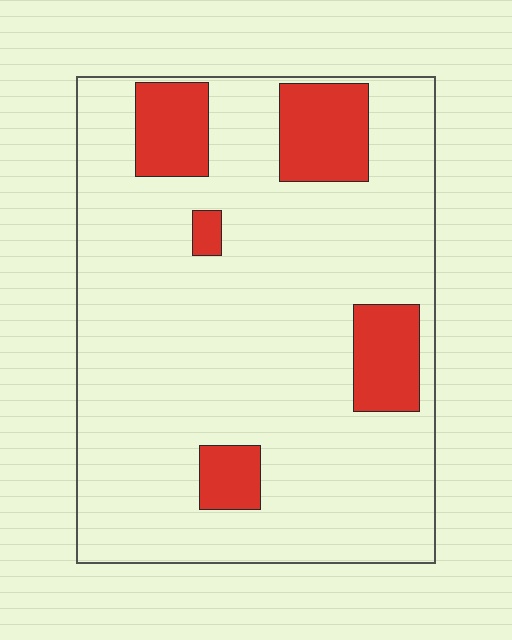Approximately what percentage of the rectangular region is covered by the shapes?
Approximately 15%.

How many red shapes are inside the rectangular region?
5.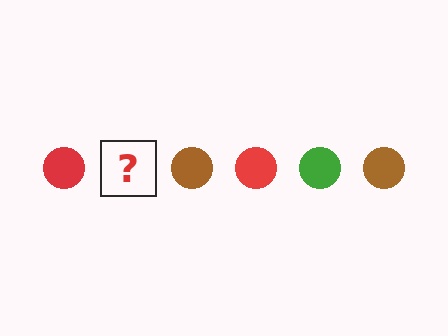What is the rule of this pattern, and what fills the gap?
The rule is that the pattern cycles through red, green, brown circles. The gap should be filled with a green circle.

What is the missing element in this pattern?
The missing element is a green circle.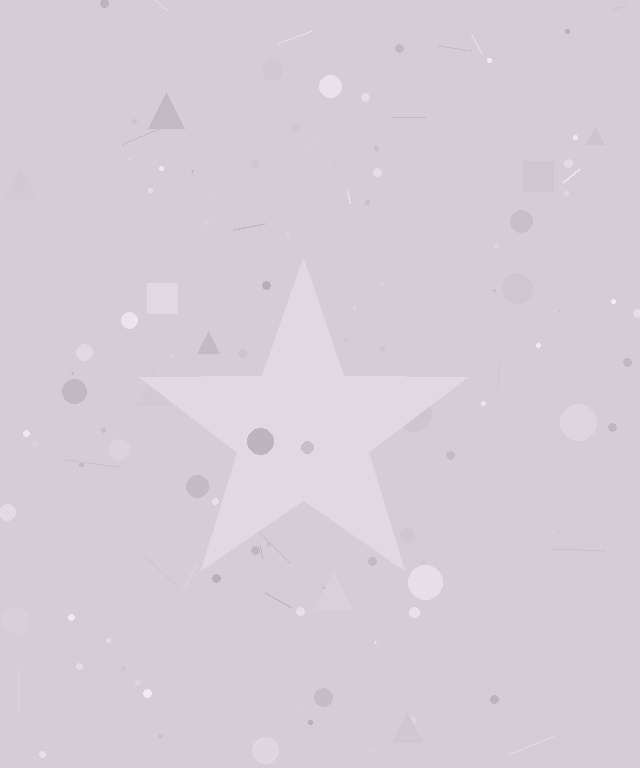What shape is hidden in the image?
A star is hidden in the image.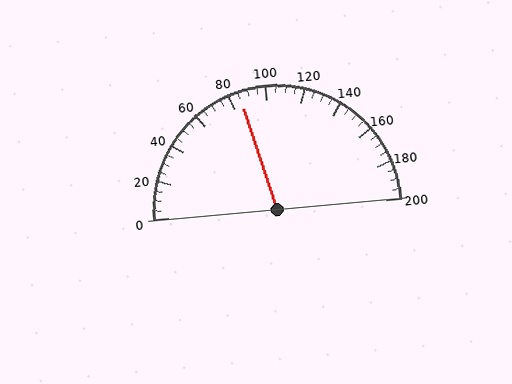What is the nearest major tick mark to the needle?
The nearest major tick mark is 80.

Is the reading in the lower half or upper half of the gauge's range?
The reading is in the lower half of the range (0 to 200).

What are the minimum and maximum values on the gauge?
The gauge ranges from 0 to 200.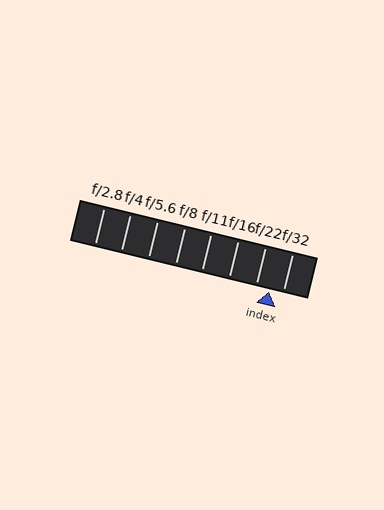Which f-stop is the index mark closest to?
The index mark is closest to f/32.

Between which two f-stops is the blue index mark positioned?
The index mark is between f/22 and f/32.